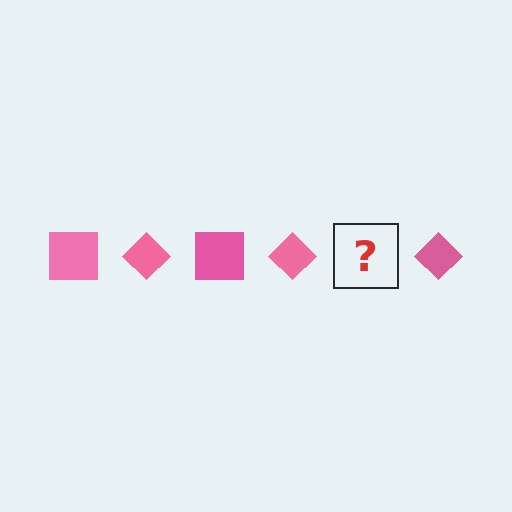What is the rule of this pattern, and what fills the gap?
The rule is that the pattern cycles through square, diamond shapes in pink. The gap should be filled with a pink square.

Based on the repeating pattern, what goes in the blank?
The blank should be a pink square.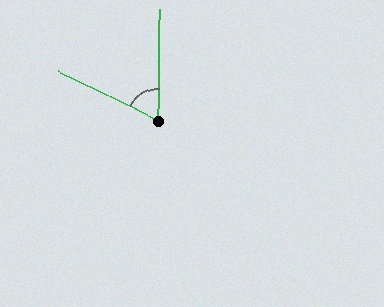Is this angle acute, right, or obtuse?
It is acute.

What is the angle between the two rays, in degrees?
Approximately 64 degrees.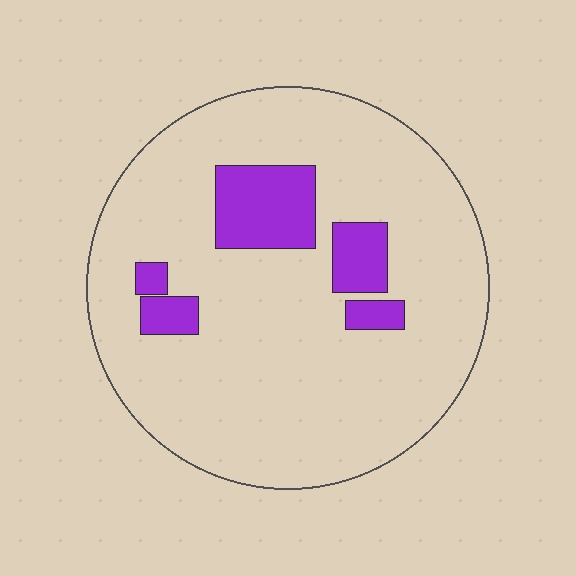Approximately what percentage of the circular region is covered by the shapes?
Approximately 15%.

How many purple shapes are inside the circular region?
5.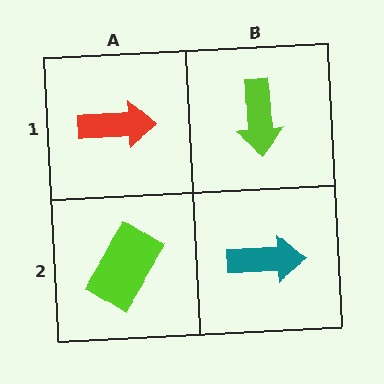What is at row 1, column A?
A red arrow.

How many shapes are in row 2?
2 shapes.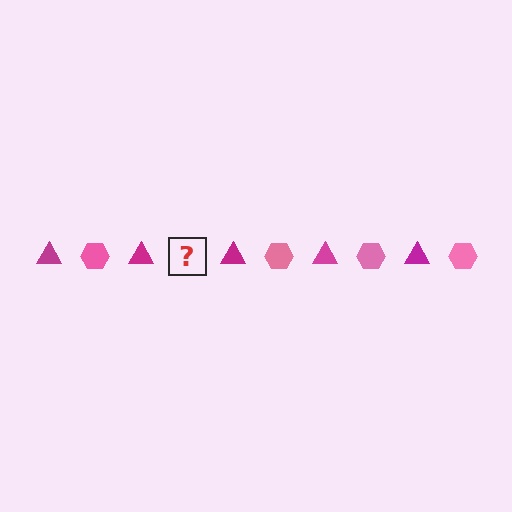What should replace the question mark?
The question mark should be replaced with a pink hexagon.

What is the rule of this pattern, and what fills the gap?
The rule is that the pattern alternates between magenta triangle and pink hexagon. The gap should be filled with a pink hexagon.